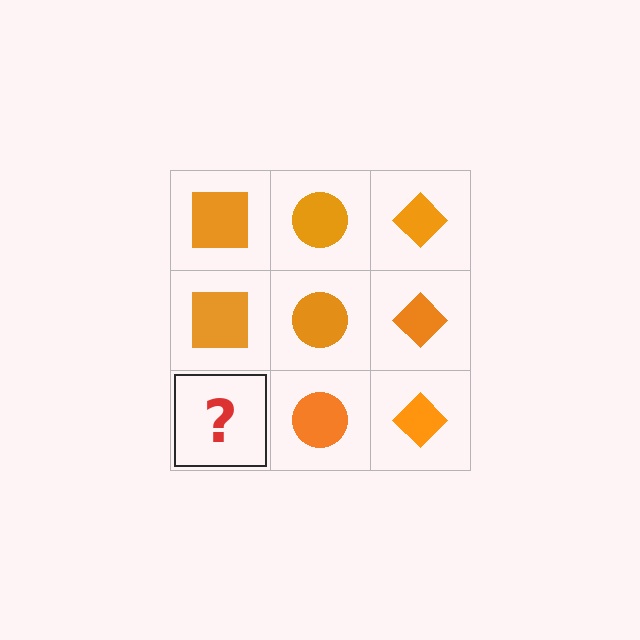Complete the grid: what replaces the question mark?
The question mark should be replaced with an orange square.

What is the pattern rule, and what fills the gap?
The rule is that each column has a consistent shape. The gap should be filled with an orange square.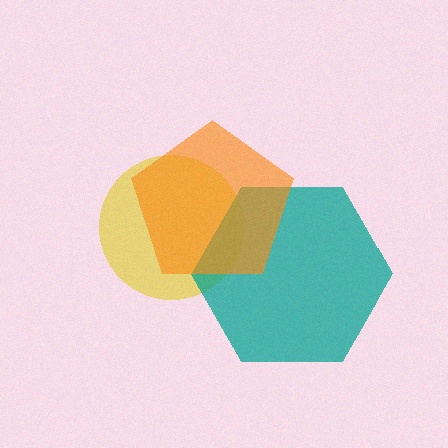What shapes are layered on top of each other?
The layered shapes are: a yellow circle, a teal hexagon, an orange pentagon.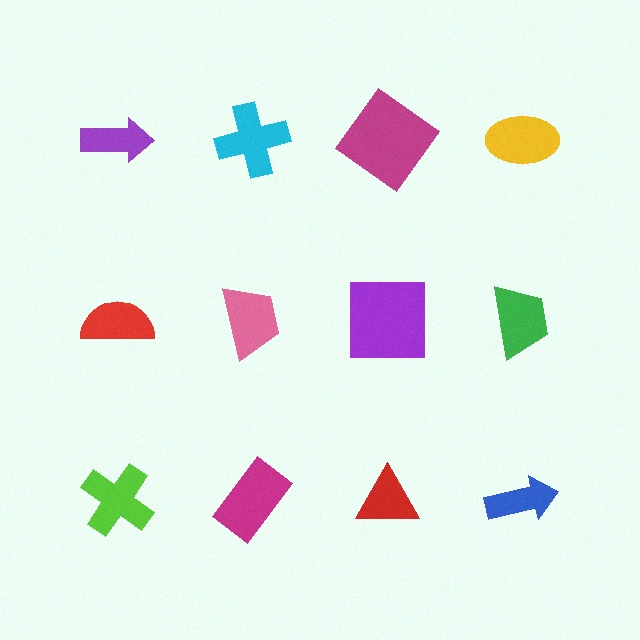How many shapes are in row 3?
4 shapes.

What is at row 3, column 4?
A blue arrow.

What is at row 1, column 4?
A yellow ellipse.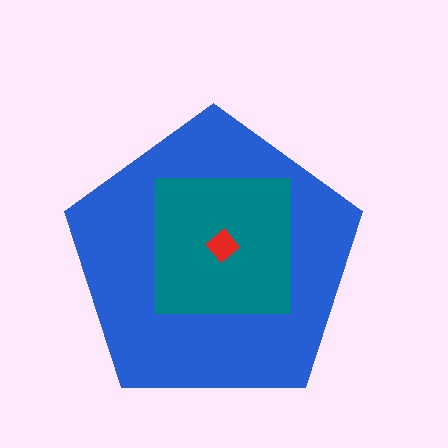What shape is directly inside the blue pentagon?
The teal square.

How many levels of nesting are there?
3.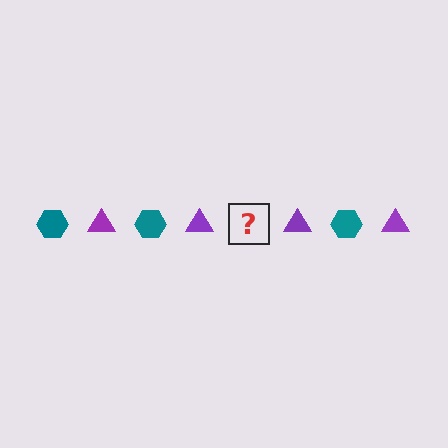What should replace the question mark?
The question mark should be replaced with a teal hexagon.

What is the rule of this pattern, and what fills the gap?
The rule is that the pattern alternates between teal hexagon and purple triangle. The gap should be filled with a teal hexagon.